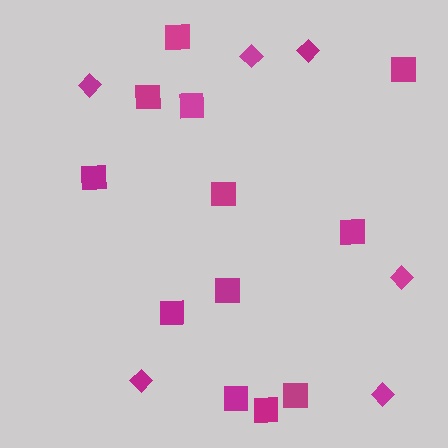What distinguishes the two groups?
There are 2 groups: one group of squares (12) and one group of diamonds (6).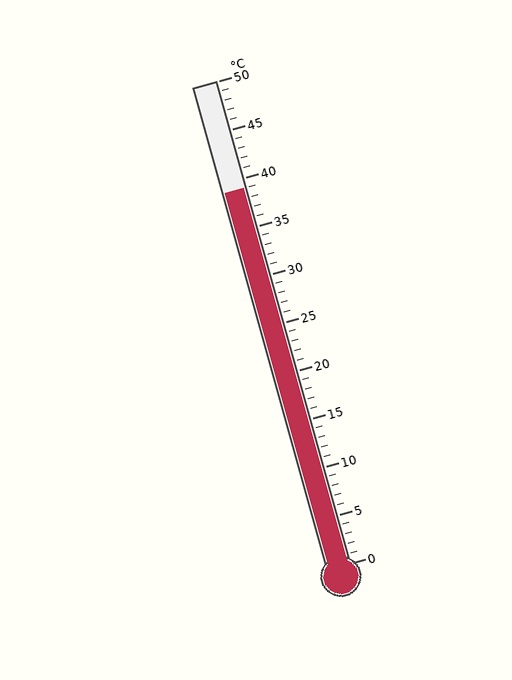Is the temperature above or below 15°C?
The temperature is above 15°C.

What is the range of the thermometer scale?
The thermometer scale ranges from 0°C to 50°C.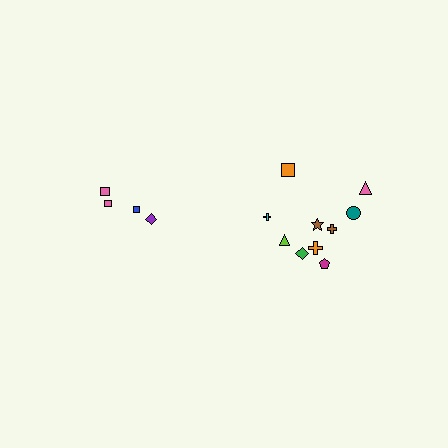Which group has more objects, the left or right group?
The right group.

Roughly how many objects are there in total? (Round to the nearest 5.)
Roughly 15 objects in total.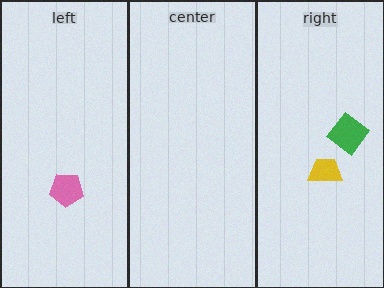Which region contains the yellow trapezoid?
The right region.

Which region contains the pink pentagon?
The left region.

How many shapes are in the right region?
2.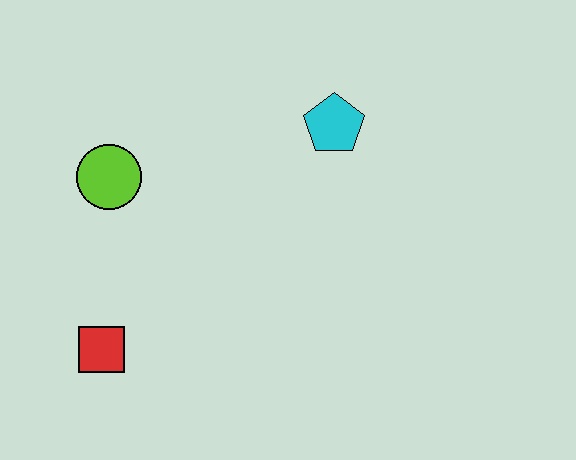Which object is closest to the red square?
The lime circle is closest to the red square.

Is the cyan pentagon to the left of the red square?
No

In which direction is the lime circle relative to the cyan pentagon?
The lime circle is to the left of the cyan pentagon.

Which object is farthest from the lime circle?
The cyan pentagon is farthest from the lime circle.